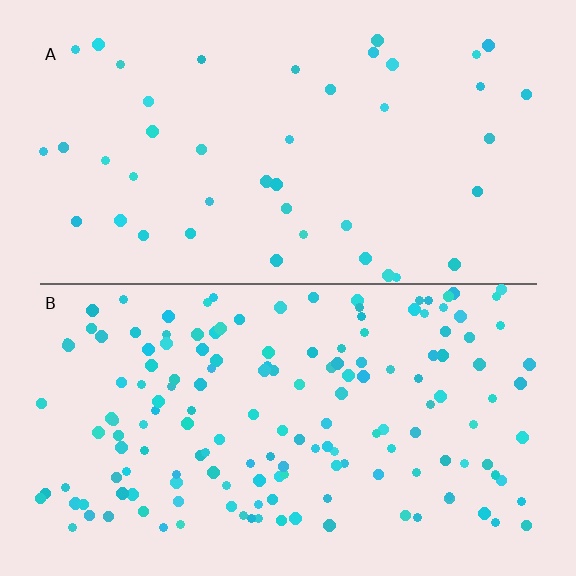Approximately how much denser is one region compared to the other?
Approximately 3.7× — region B over region A.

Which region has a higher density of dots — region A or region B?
B (the bottom).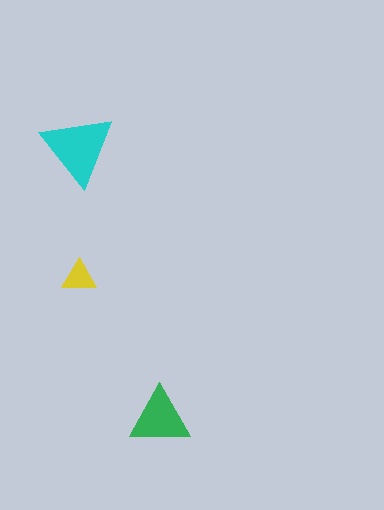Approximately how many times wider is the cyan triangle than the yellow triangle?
About 2 times wider.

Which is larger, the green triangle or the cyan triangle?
The cyan one.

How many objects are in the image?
There are 3 objects in the image.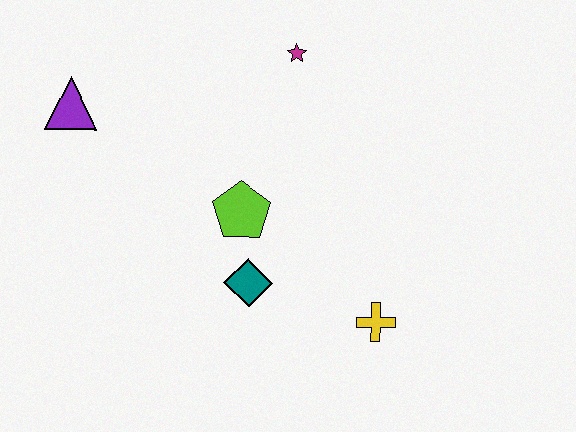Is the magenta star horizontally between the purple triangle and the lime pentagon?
No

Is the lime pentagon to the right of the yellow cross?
No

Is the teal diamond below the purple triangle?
Yes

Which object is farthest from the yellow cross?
The purple triangle is farthest from the yellow cross.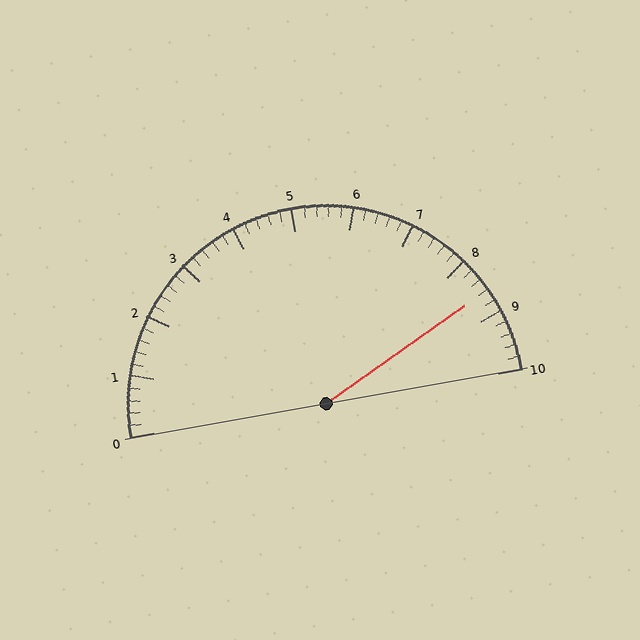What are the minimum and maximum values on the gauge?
The gauge ranges from 0 to 10.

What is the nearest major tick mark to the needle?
The nearest major tick mark is 9.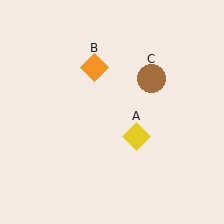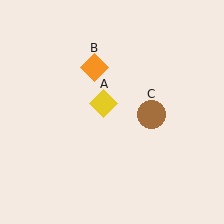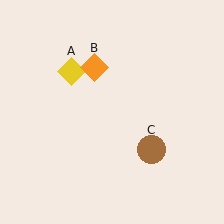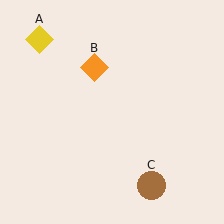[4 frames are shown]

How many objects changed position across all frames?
2 objects changed position: yellow diamond (object A), brown circle (object C).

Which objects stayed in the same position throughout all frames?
Orange diamond (object B) remained stationary.